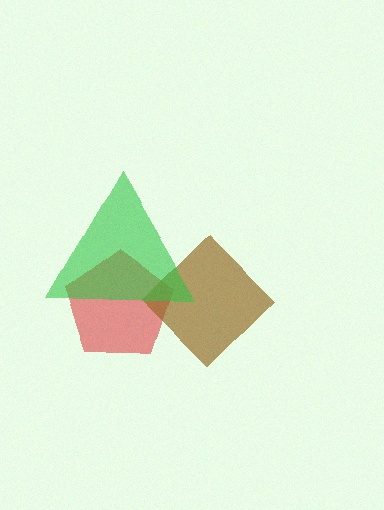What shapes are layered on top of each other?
The layered shapes are: a red pentagon, a brown diamond, a green triangle.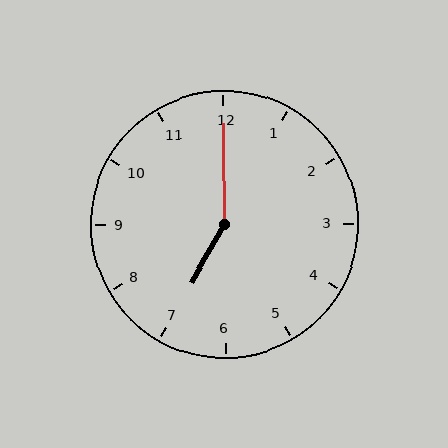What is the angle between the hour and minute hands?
Approximately 150 degrees.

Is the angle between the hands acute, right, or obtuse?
It is obtuse.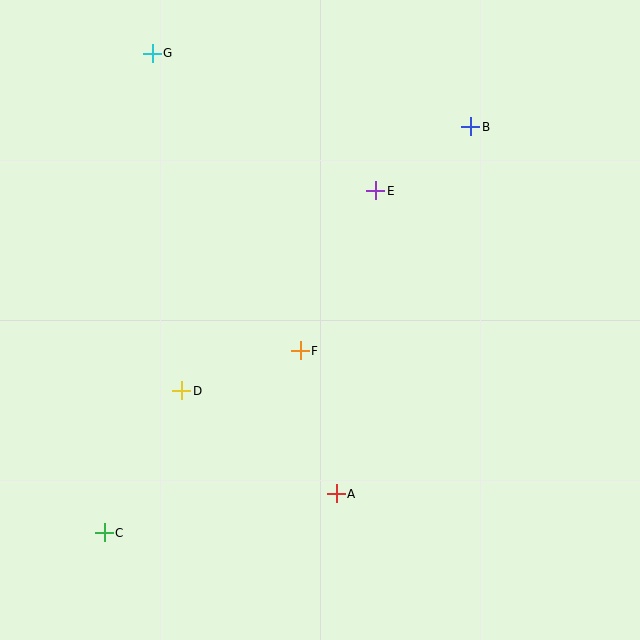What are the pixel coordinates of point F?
Point F is at (300, 351).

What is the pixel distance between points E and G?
The distance between E and G is 263 pixels.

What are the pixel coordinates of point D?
Point D is at (182, 391).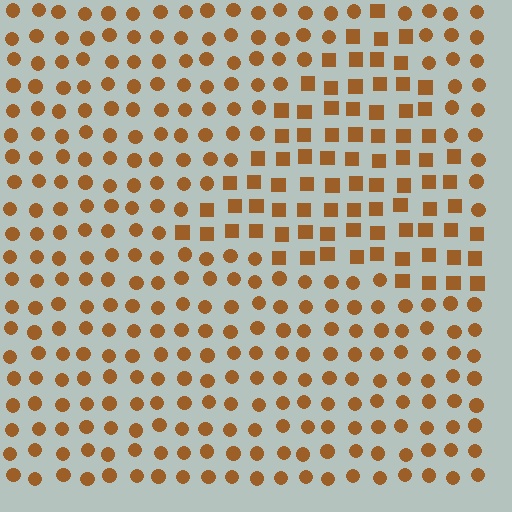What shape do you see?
I see a triangle.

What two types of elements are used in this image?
The image uses squares inside the triangle region and circles outside it.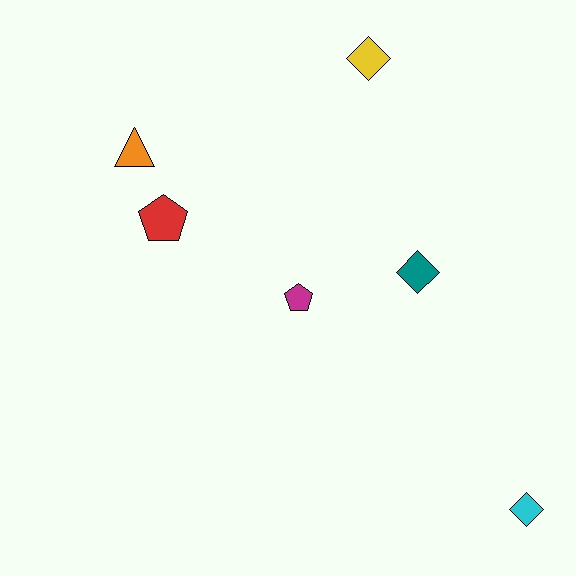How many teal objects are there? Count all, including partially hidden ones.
There is 1 teal object.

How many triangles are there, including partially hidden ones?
There is 1 triangle.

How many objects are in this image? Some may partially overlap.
There are 6 objects.